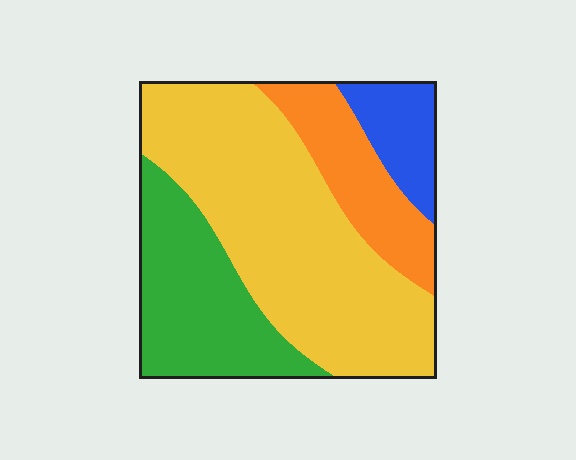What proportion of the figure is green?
Green covers about 25% of the figure.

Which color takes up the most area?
Yellow, at roughly 50%.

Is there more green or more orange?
Green.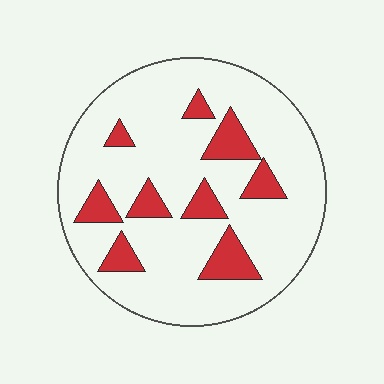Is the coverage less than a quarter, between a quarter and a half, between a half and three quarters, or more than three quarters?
Less than a quarter.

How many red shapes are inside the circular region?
9.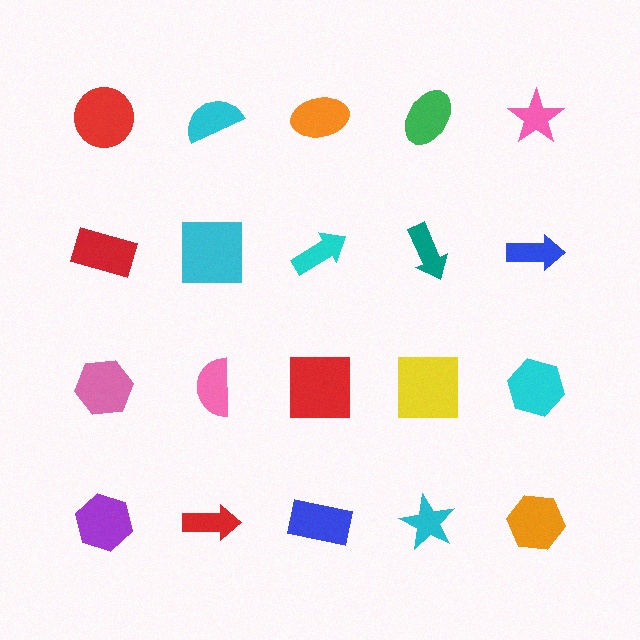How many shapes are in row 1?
5 shapes.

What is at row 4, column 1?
A purple hexagon.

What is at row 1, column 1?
A red circle.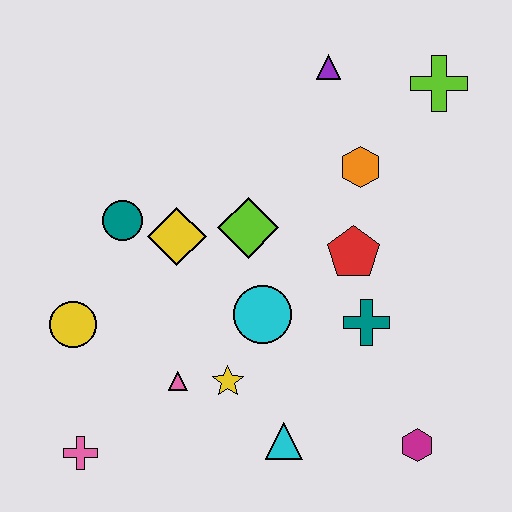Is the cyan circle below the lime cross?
Yes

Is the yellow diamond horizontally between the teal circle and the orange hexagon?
Yes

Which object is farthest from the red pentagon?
The pink cross is farthest from the red pentagon.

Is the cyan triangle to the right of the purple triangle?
No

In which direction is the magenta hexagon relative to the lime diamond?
The magenta hexagon is below the lime diamond.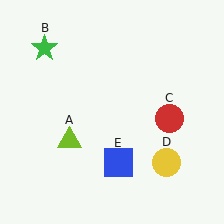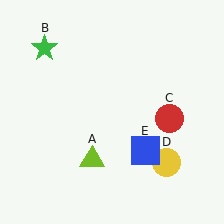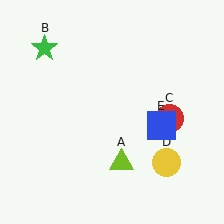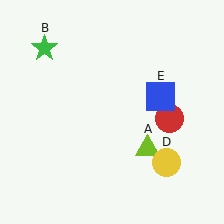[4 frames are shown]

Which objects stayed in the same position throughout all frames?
Green star (object B) and red circle (object C) and yellow circle (object D) remained stationary.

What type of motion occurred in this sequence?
The lime triangle (object A), blue square (object E) rotated counterclockwise around the center of the scene.